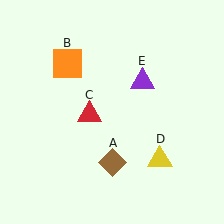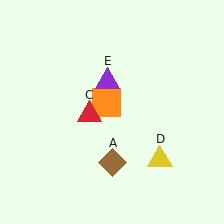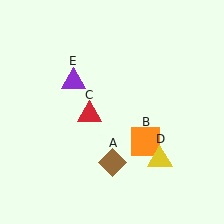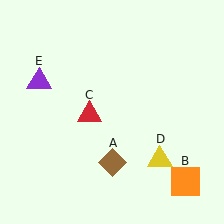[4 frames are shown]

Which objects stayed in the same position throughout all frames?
Brown diamond (object A) and red triangle (object C) and yellow triangle (object D) remained stationary.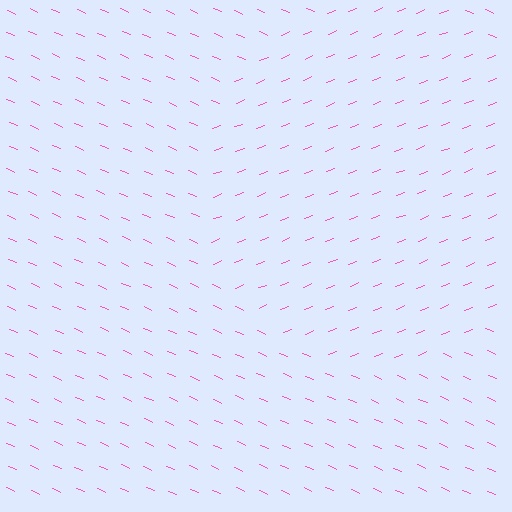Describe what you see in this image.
The image is filled with small pink line segments. A circle region in the image has lines oriented differently from the surrounding lines, creating a visible texture boundary.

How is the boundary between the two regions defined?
The boundary is defined purely by a change in line orientation (approximately 45 degrees difference). All lines are the same color and thickness.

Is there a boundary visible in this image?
Yes, there is a texture boundary formed by a change in line orientation.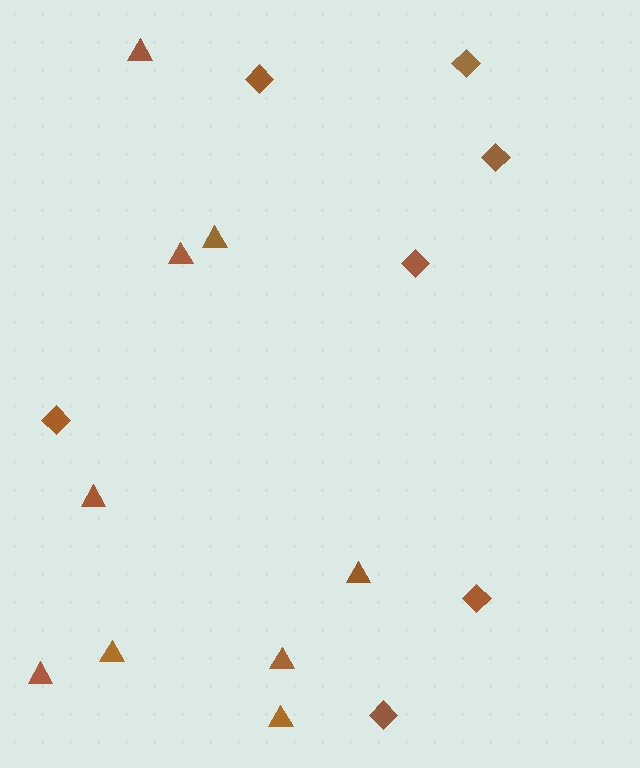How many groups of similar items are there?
There are 2 groups: one group of triangles (9) and one group of diamonds (7).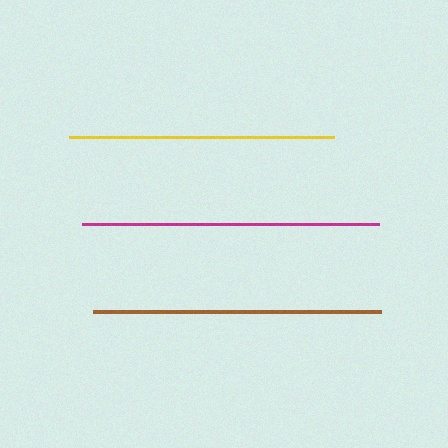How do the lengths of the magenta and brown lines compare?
The magenta and brown lines are approximately the same length.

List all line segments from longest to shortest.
From longest to shortest: magenta, brown, yellow.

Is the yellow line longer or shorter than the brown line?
The brown line is longer than the yellow line.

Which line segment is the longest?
The magenta line is the longest at approximately 297 pixels.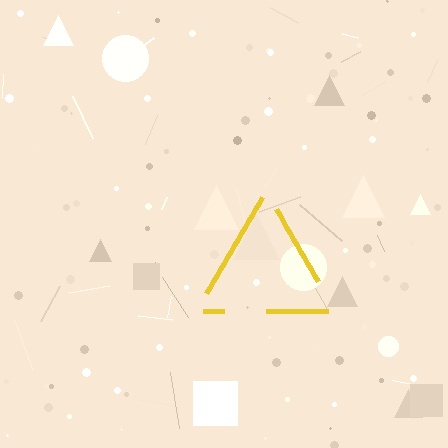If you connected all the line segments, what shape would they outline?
They would outline a triangle.